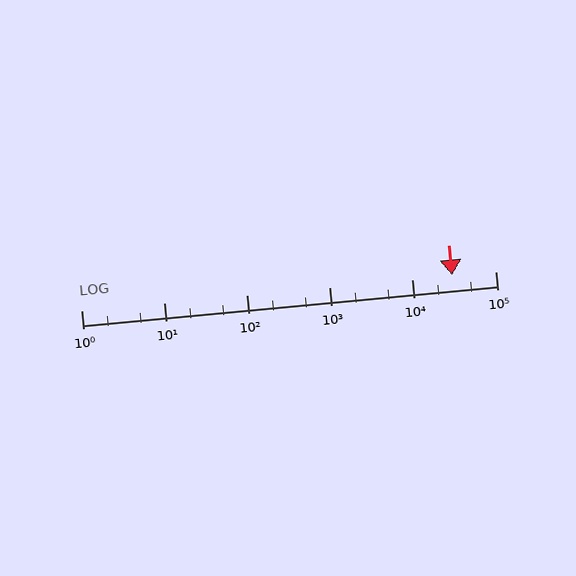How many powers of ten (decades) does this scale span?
The scale spans 5 decades, from 1 to 100000.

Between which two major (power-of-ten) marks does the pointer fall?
The pointer is between 10000 and 100000.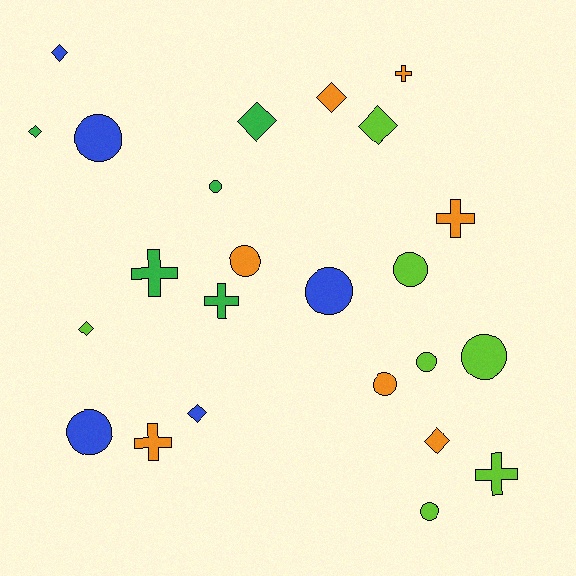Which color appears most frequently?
Lime, with 7 objects.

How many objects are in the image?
There are 24 objects.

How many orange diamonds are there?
There are 2 orange diamonds.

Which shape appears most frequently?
Circle, with 10 objects.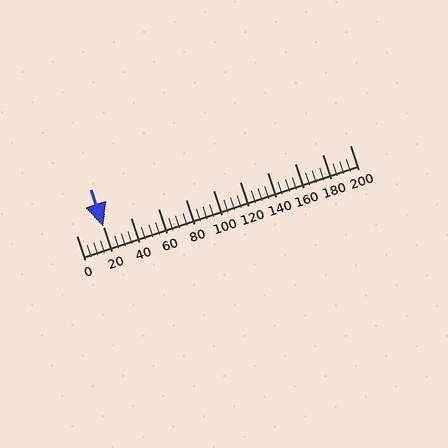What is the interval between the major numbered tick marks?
The major tick marks are spaced 20 units apart.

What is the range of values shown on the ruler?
The ruler shows values from 0 to 200.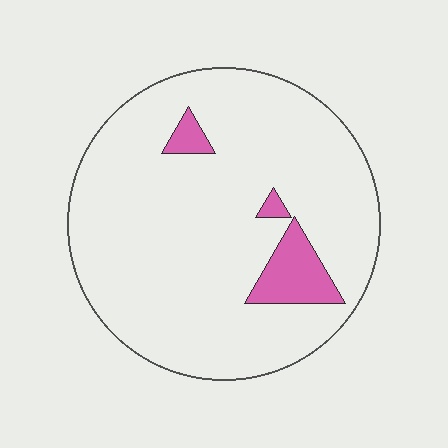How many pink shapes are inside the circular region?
3.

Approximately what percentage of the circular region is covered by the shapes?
Approximately 10%.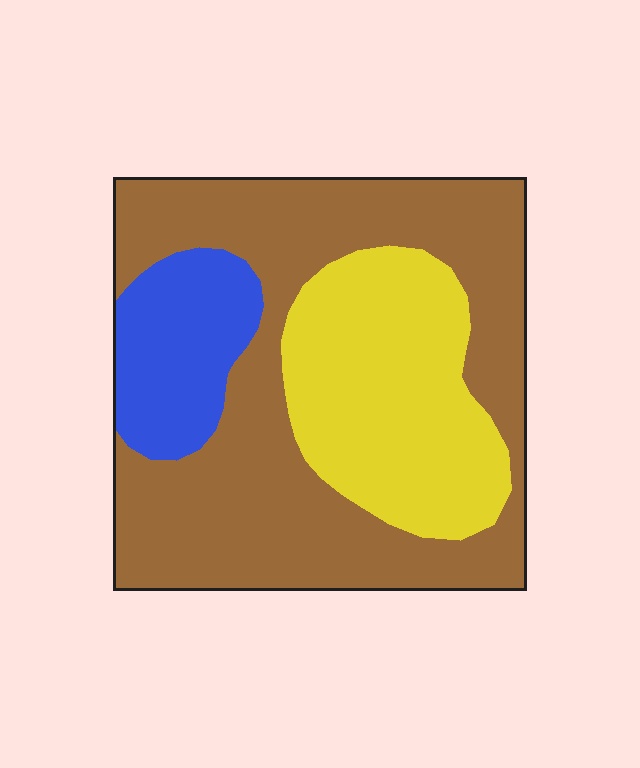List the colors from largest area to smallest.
From largest to smallest: brown, yellow, blue.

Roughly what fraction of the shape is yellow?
Yellow takes up between a quarter and a half of the shape.